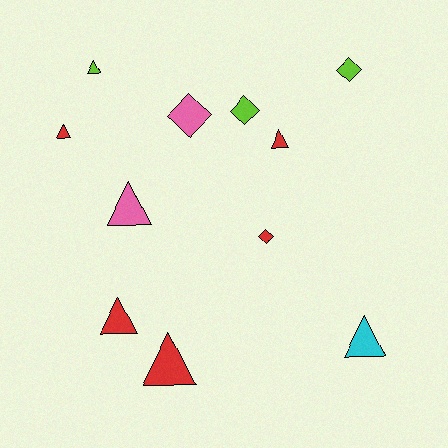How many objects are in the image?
There are 11 objects.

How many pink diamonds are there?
There is 1 pink diamond.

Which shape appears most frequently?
Triangle, with 7 objects.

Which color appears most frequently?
Red, with 5 objects.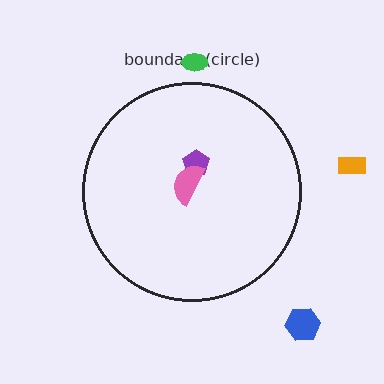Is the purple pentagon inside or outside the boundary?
Inside.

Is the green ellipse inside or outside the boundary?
Outside.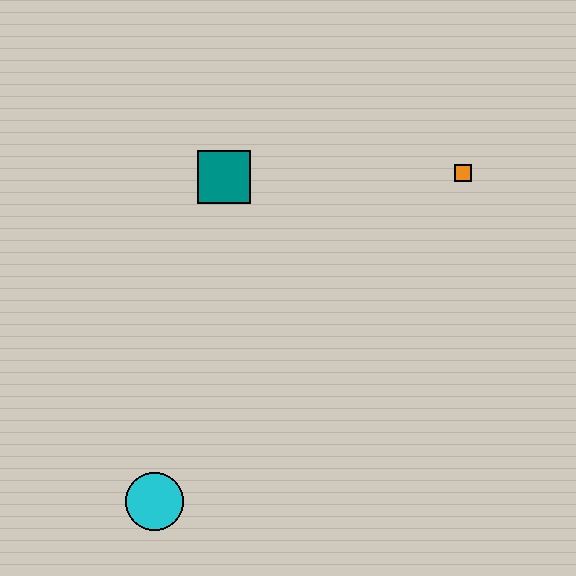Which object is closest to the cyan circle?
The teal square is closest to the cyan circle.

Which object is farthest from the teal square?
The cyan circle is farthest from the teal square.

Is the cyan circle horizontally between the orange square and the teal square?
No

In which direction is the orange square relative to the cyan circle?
The orange square is above the cyan circle.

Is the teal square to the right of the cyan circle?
Yes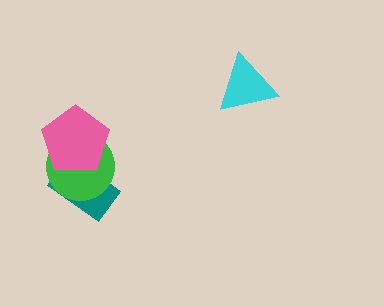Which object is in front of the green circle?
The pink pentagon is in front of the green circle.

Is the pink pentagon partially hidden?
No, no other shape covers it.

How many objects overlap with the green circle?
2 objects overlap with the green circle.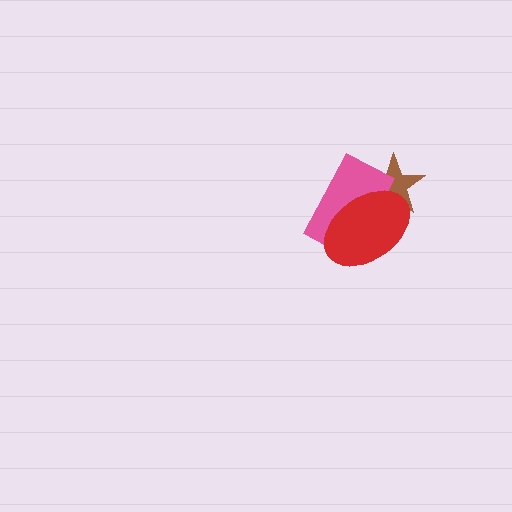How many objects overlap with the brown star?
2 objects overlap with the brown star.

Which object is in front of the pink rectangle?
The red ellipse is in front of the pink rectangle.